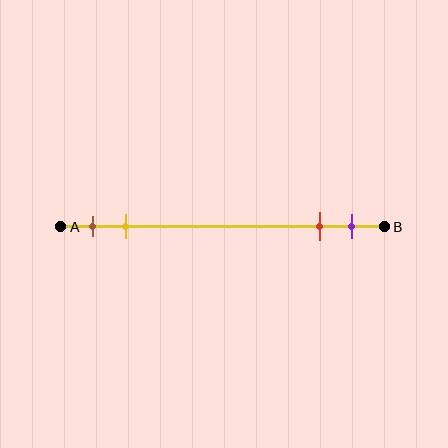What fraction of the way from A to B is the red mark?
The red mark is approximately 80% (0.8) of the way from A to B.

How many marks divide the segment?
There are 4 marks dividing the segment.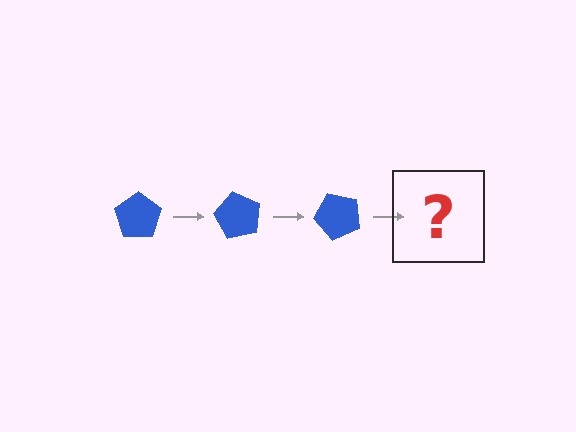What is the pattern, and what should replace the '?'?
The pattern is that the pentagon rotates 60 degrees each step. The '?' should be a blue pentagon rotated 180 degrees.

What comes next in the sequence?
The next element should be a blue pentagon rotated 180 degrees.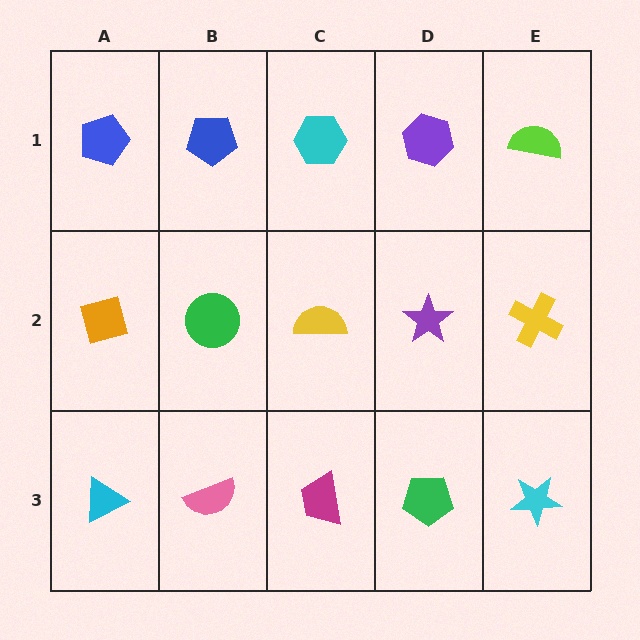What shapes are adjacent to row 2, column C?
A cyan hexagon (row 1, column C), a magenta trapezoid (row 3, column C), a green circle (row 2, column B), a purple star (row 2, column D).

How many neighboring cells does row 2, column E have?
3.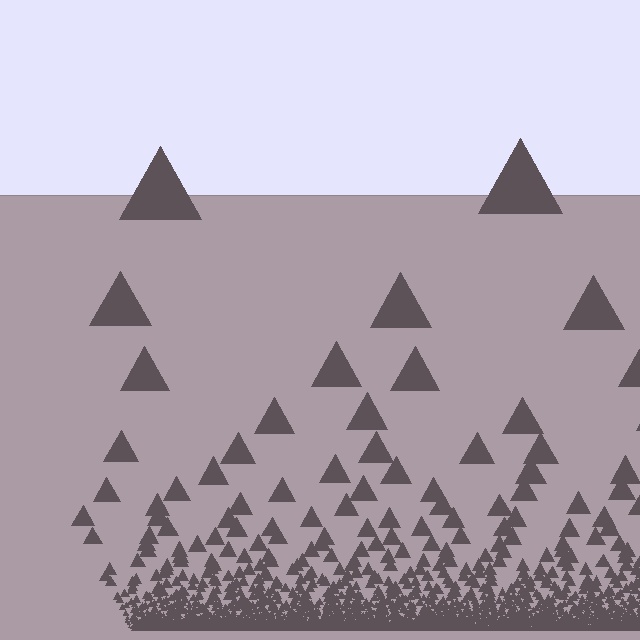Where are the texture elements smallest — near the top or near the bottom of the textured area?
Near the bottom.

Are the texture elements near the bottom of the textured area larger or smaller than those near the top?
Smaller. The gradient is inverted — elements near the bottom are smaller and denser.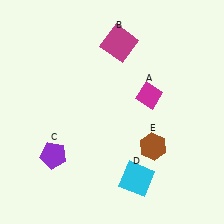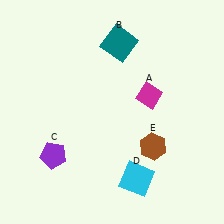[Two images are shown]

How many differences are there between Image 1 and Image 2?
There is 1 difference between the two images.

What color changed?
The square (B) changed from magenta in Image 1 to teal in Image 2.